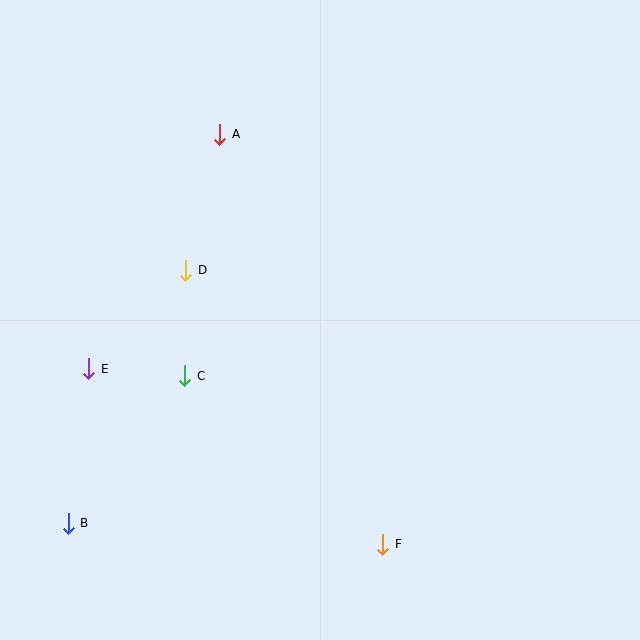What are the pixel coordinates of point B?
Point B is at (68, 523).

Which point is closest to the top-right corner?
Point A is closest to the top-right corner.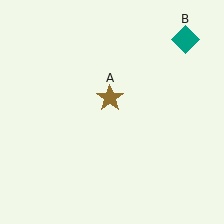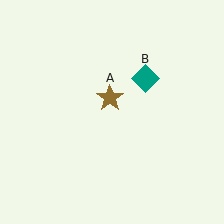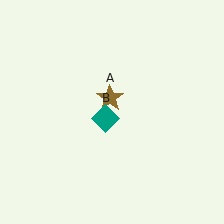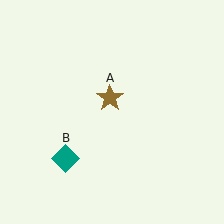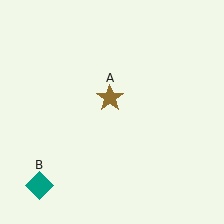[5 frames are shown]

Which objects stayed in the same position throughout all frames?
Brown star (object A) remained stationary.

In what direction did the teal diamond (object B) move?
The teal diamond (object B) moved down and to the left.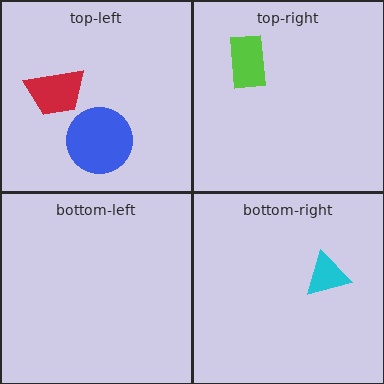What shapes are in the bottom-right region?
The cyan triangle.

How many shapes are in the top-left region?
2.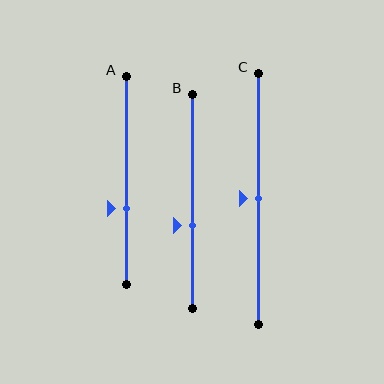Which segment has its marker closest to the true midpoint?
Segment C has its marker closest to the true midpoint.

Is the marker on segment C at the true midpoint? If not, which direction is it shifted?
Yes, the marker on segment C is at the true midpoint.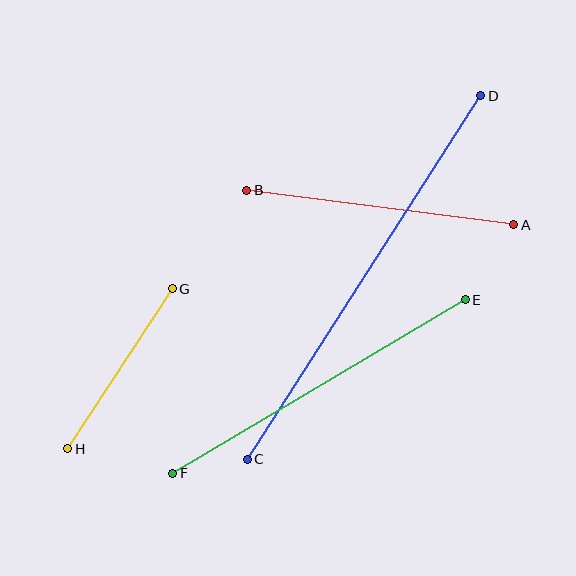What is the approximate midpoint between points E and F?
The midpoint is at approximately (319, 387) pixels.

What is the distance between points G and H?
The distance is approximately 191 pixels.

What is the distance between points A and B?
The distance is approximately 269 pixels.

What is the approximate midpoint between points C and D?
The midpoint is at approximately (364, 278) pixels.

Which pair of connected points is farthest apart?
Points C and D are farthest apart.